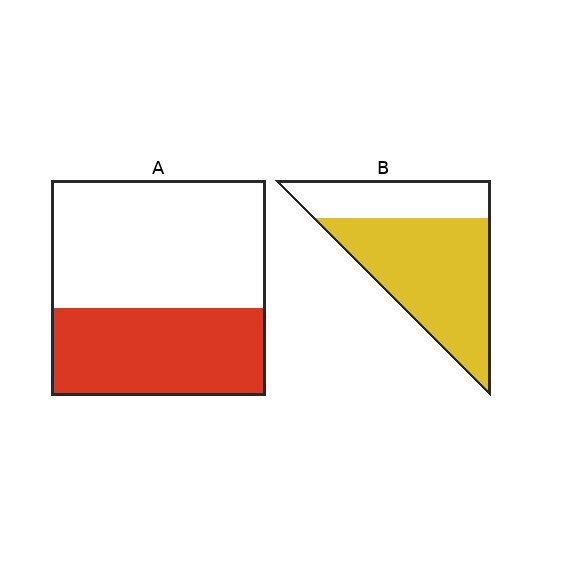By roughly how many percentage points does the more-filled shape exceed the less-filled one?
By roughly 25 percentage points (B over A).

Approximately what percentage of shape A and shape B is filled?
A is approximately 40% and B is approximately 70%.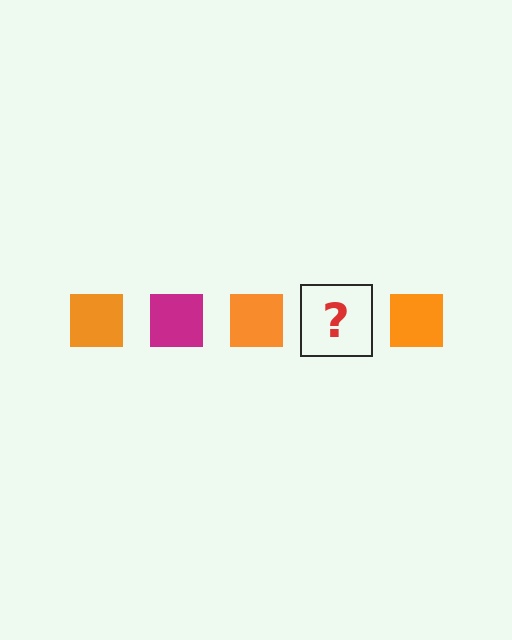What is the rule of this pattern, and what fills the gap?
The rule is that the pattern cycles through orange, magenta squares. The gap should be filled with a magenta square.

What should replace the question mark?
The question mark should be replaced with a magenta square.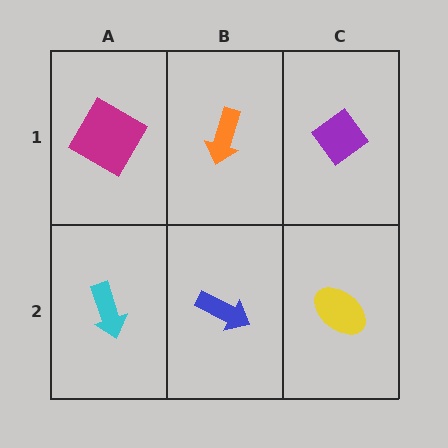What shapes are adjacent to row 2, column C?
A purple diamond (row 1, column C), a blue arrow (row 2, column B).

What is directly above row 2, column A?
A magenta square.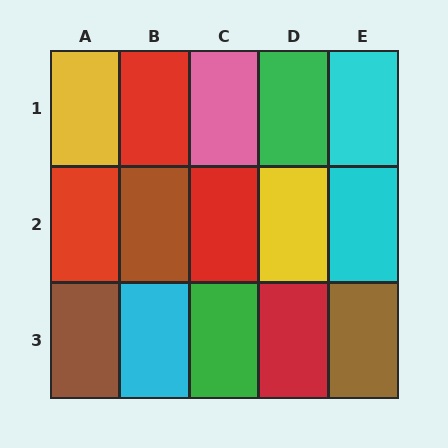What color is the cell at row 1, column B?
Red.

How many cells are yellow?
2 cells are yellow.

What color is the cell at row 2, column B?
Brown.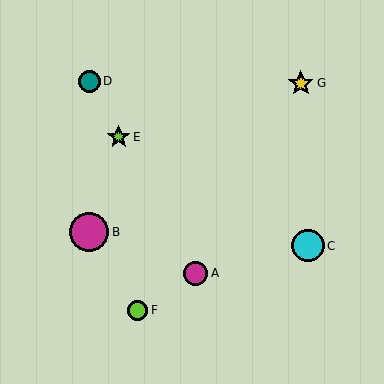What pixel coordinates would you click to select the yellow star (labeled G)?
Click at (301, 83) to select the yellow star G.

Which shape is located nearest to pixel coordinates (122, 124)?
The lime star (labeled E) at (119, 137) is nearest to that location.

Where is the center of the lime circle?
The center of the lime circle is at (138, 310).